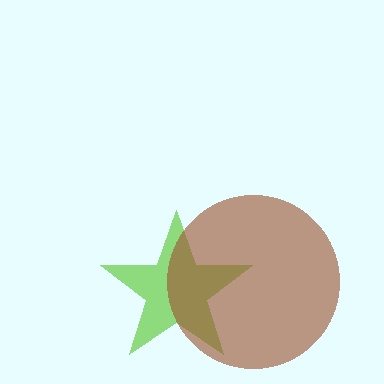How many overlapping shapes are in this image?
There are 2 overlapping shapes in the image.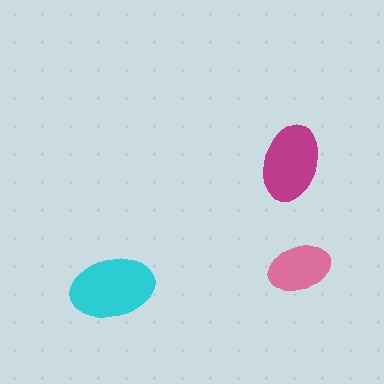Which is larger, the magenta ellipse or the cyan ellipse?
The cyan one.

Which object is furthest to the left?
The cyan ellipse is leftmost.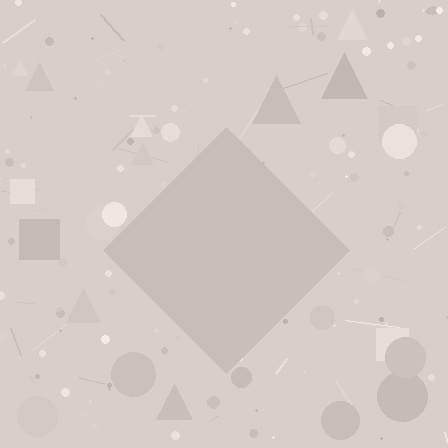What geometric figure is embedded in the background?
A diamond is embedded in the background.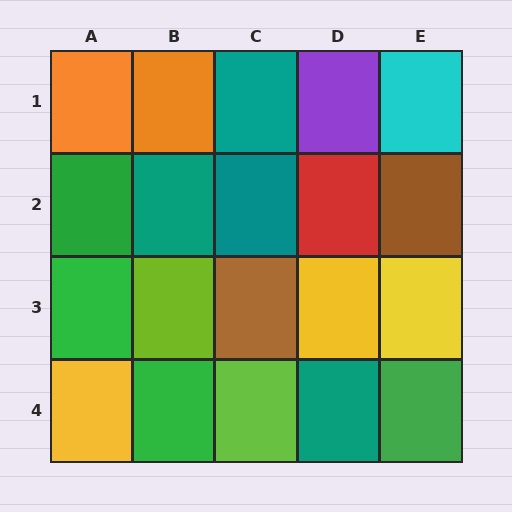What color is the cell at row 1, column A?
Orange.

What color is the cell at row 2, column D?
Red.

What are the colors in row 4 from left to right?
Yellow, green, lime, teal, green.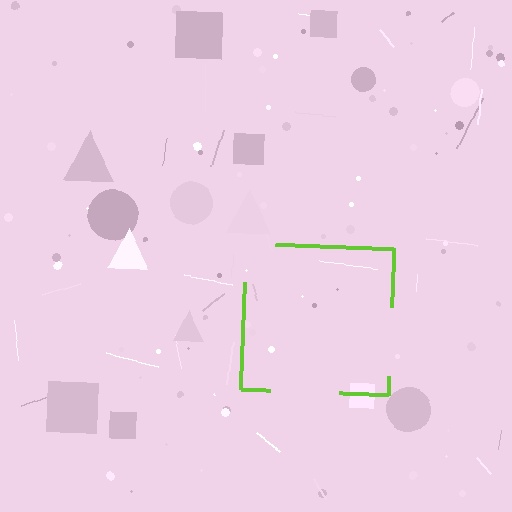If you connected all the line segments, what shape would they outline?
They would outline a square.